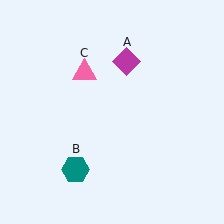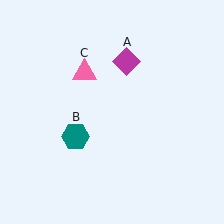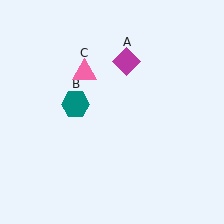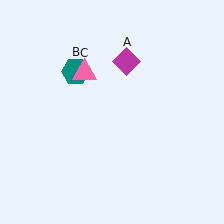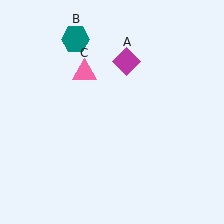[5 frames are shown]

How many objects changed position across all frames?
1 object changed position: teal hexagon (object B).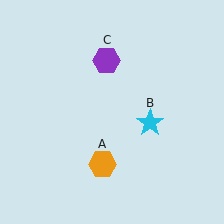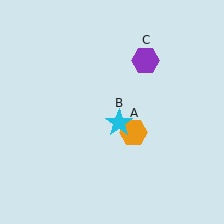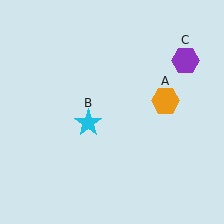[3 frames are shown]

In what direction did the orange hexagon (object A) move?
The orange hexagon (object A) moved up and to the right.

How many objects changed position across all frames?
3 objects changed position: orange hexagon (object A), cyan star (object B), purple hexagon (object C).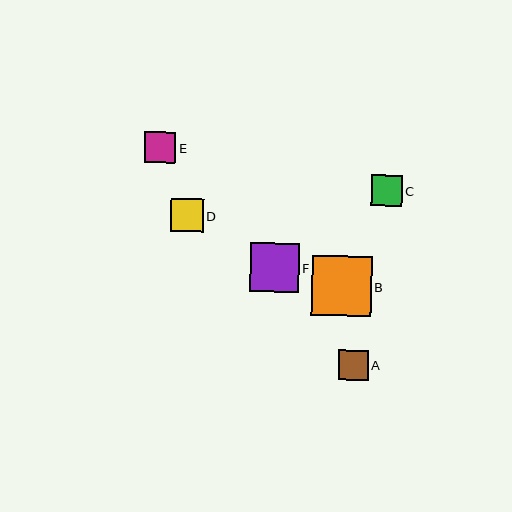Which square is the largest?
Square B is the largest with a size of approximately 59 pixels.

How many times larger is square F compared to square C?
Square F is approximately 1.6 times the size of square C.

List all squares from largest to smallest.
From largest to smallest: B, F, D, E, C, A.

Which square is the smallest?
Square A is the smallest with a size of approximately 29 pixels.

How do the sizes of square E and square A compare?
Square E and square A are approximately the same size.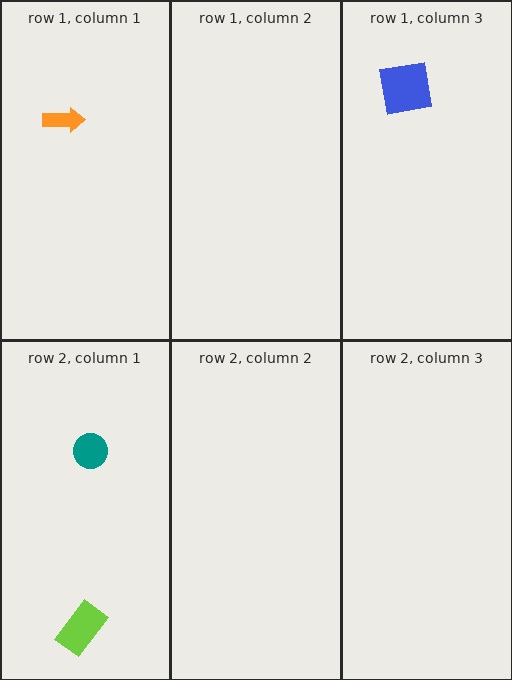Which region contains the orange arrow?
The row 1, column 1 region.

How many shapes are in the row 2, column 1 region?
2.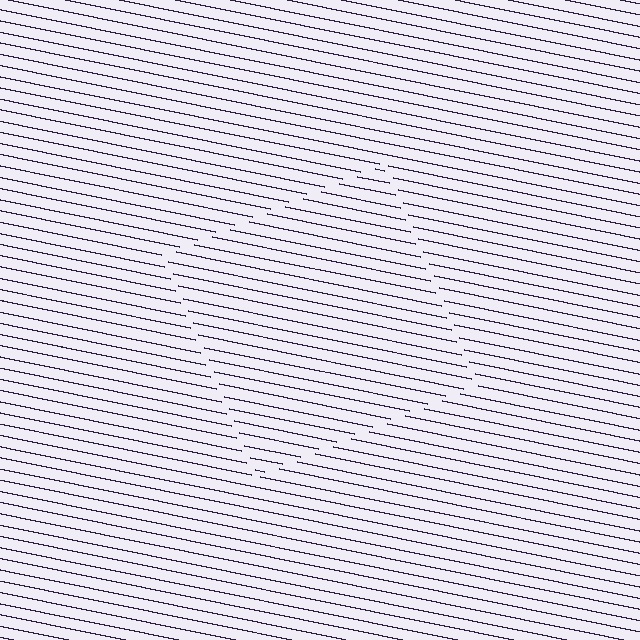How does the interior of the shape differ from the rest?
The interior of the shape contains the same grating, shifted by half a period — the contour is defined by the phase discontinuity where line-ends from the inner and outer gratings abut.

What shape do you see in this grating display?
An illusory square. The interior of the shape contains the same grating, shifted by half a period — the contour is defined by the phase discontinuity where line-ends from the inner and outer gratings abut.